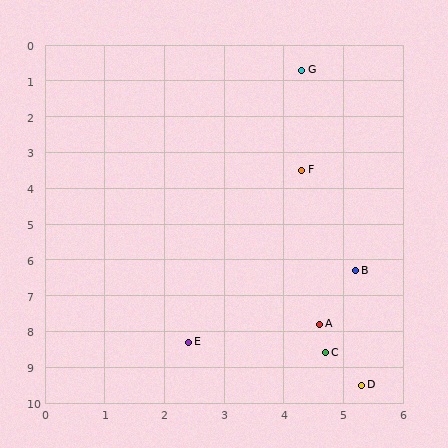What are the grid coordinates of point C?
Point C is at approximately (4.7, 8.6).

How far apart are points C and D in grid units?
Points C and D are about 1.1 grid units apart.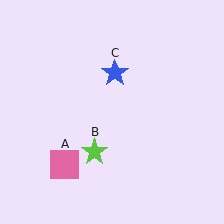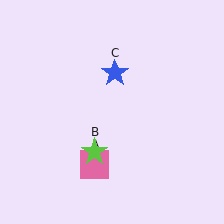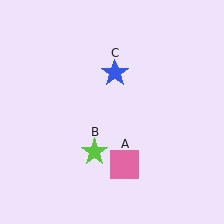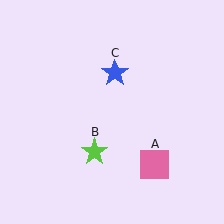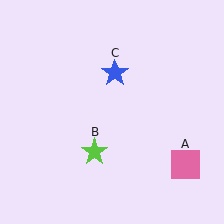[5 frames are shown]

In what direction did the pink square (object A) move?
The pink square (object A) moved right.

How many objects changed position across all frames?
1 object changed position: pink square (object A).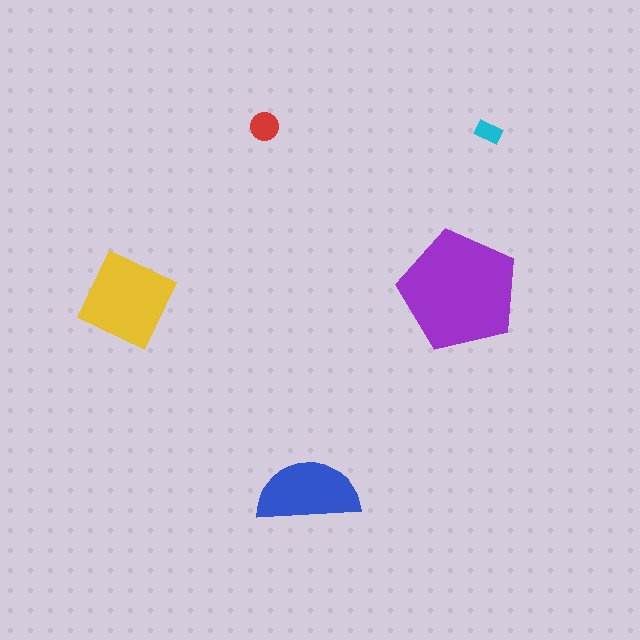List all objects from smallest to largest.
The cyan rectangle, the red circle, the blue semicircle, the yellow diamond, the purple pentagon.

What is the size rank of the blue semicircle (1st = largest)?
3rd.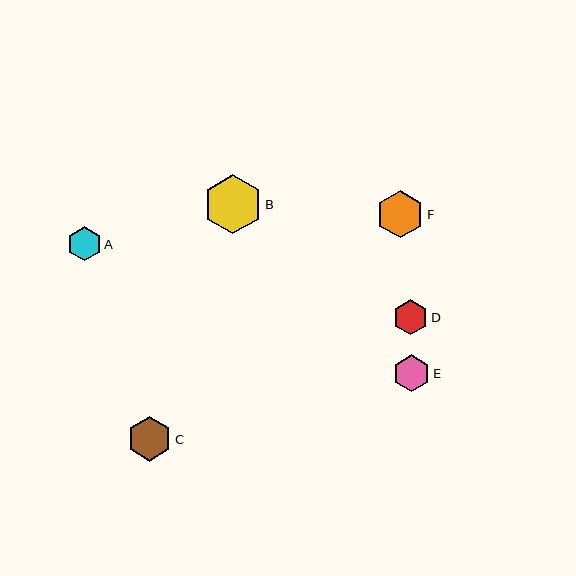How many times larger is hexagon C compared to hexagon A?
Hexagon C is approximately 1.3 times the size of hexagon A.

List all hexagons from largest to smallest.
From largest to smallest: B, F, C, E, D, A.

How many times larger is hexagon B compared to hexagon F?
Hexagon B is approximately 1.3 times the size of hexagon F.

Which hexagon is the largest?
Hexagon B is the largest with a size of approximately 59 pixels.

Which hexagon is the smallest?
Hexagon A is the smallest with a size of approximately 34 pixels.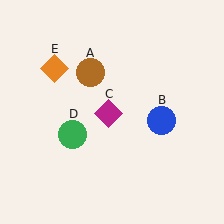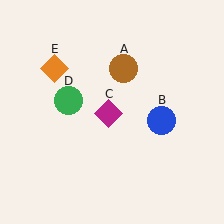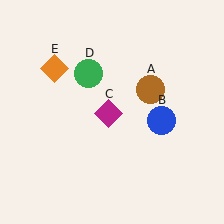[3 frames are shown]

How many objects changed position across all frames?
2 objects changed position: brown circle (object A), green circle (object D).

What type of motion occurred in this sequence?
The brown circle (object A), green circle (object D) rotated clockwise around the center of the scene.